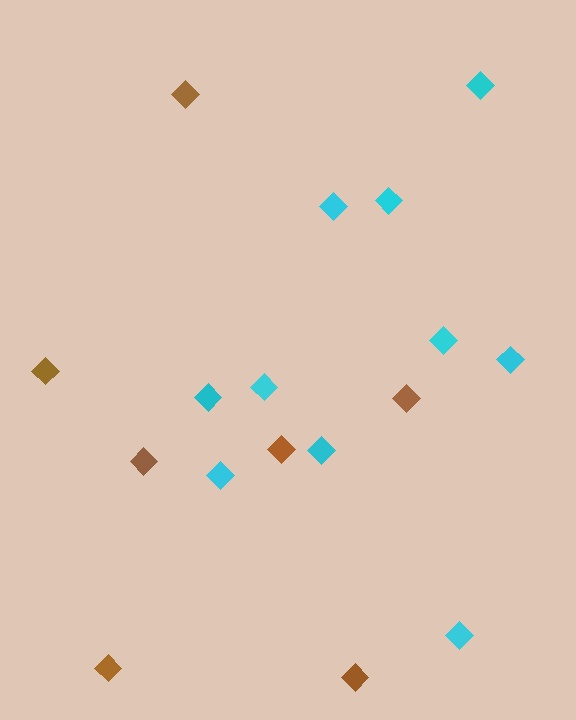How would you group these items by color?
There are 2 groups: one group of brown diamonds (7) and one group of cyan diamonds (10).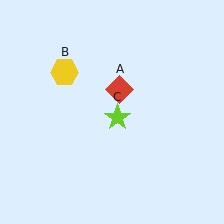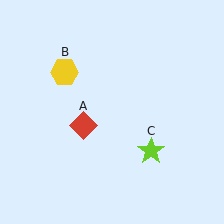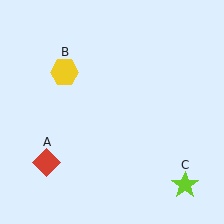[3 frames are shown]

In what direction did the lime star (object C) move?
The lime star (object C) moved down and to the right.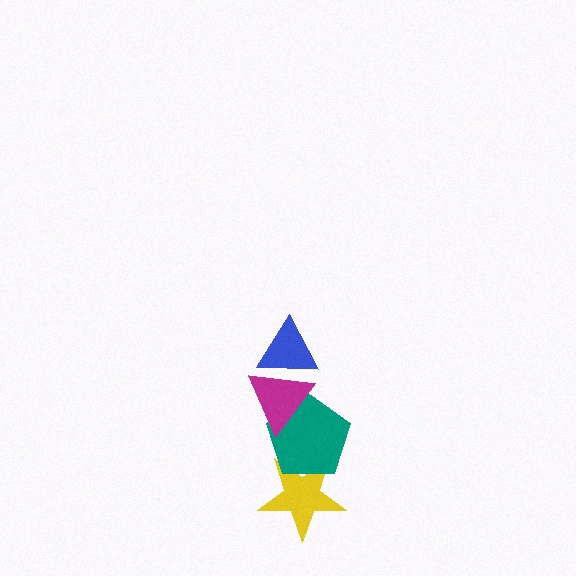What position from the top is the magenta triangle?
The magenta triangle is 2nd from the top.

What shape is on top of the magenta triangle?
The blue triangle is on top of the magenta triangle.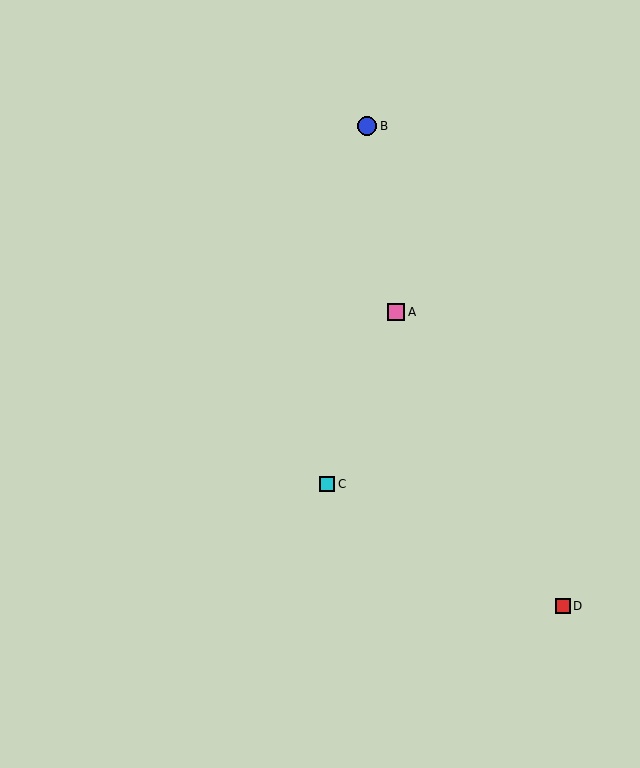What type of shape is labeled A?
Shape A is a pink square.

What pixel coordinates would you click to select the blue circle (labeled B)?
Click at (367, 126) to select the blue circle B.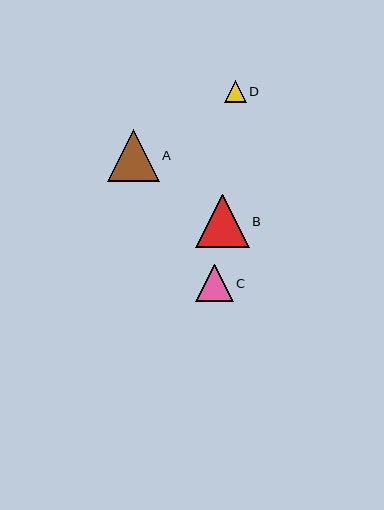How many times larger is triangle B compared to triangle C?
Triangle B is approximately 1.4 times the size of triangle C.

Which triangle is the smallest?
Triangle D is the smallest with a size of approximately 22 pixels.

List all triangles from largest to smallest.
From largest to smallest: B, A, C, D.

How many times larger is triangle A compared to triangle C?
Triangle A is approximately 1.4 times the size of triangle C.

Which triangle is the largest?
Triangle B is the largest with a size of approximately 54 pixels.